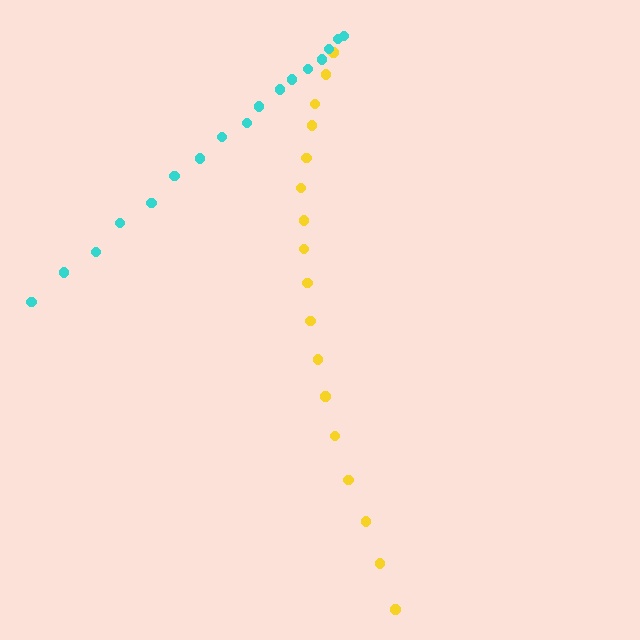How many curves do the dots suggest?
There are 2 distinct paths.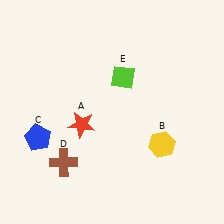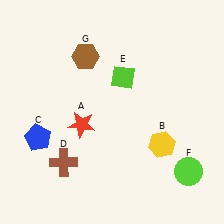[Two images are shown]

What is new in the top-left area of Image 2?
A brown hexagon (G) was added in the top-left area of Image 2.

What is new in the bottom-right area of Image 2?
A lime circle (F) was added in the bottom-right area of Image 2.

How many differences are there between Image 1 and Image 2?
There are 2 differences between the two images.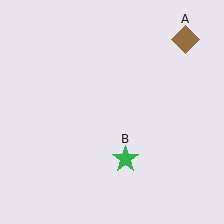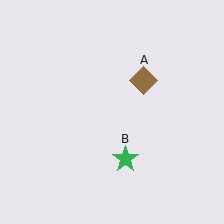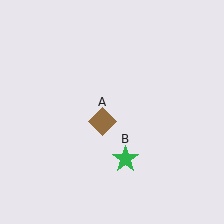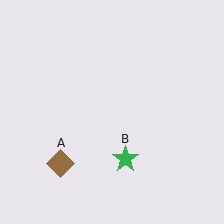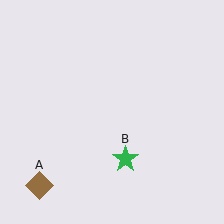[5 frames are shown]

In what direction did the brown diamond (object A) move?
The brown diamond (object A) moved down and to the left.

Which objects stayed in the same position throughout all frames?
Green star (object B) remained stationary.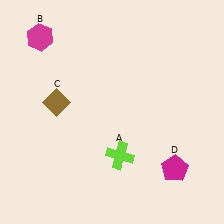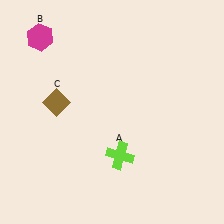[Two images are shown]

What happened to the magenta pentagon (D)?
The magenta pentagon (D) was removed in Image 2. It was in the bottom-right area of Image 1.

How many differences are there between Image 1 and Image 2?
There is 1 difference between the two images.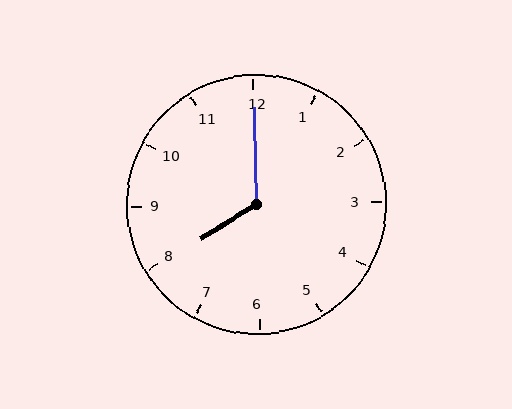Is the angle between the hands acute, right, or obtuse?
It is obtuse.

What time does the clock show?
8:00.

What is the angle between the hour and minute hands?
Approximately 120 degrees.